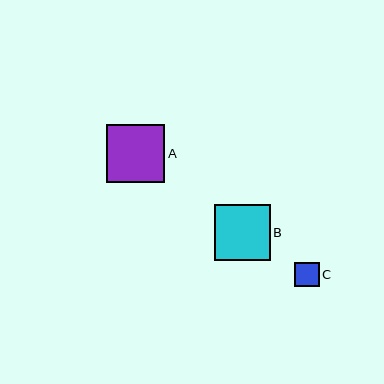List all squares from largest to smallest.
From largest to smallest: A, B, C.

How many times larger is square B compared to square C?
Square B is approximately 2.3 times the size of square C.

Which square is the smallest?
Square C is the smallest with a size of approximately 25 pixels.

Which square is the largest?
Square A is the largest with a size of approximately 58 pixels.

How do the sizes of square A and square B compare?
Square A and square B are approximately the same size.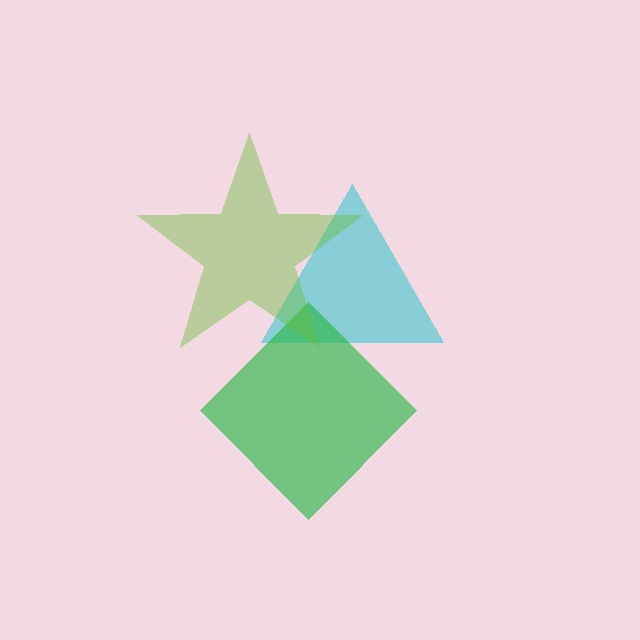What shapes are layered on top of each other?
The layered shapes are: a cyan triangle, a green diamond, a lime star.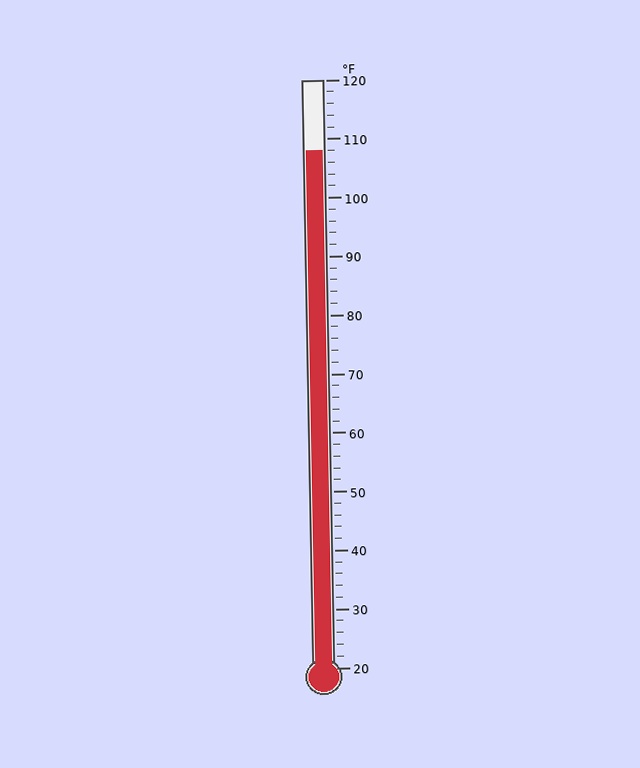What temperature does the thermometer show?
The thermometer shows approximately 108°F.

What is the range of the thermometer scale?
The thermometer scale ranges from 20°F to 120°F.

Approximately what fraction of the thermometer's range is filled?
The thermometer is filled to approximately 90% of its range.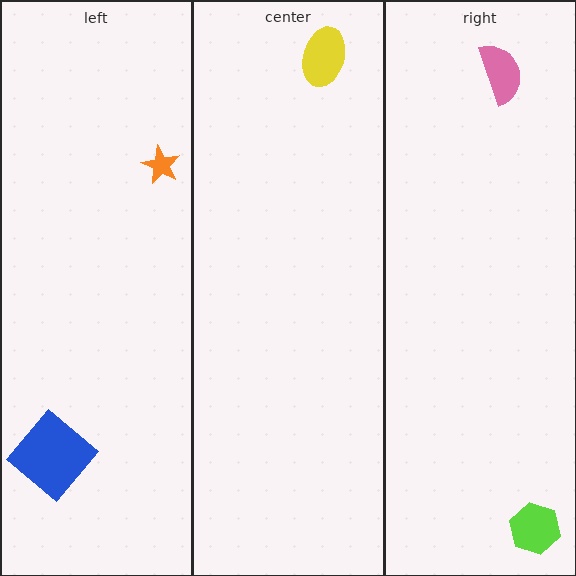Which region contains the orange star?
The left region.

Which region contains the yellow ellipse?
The center region.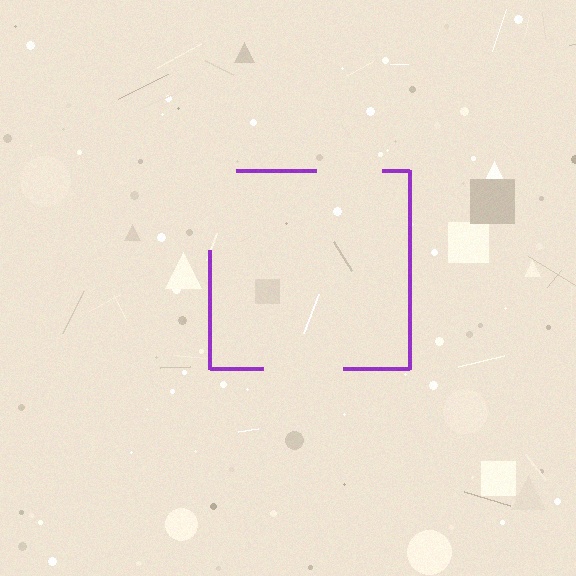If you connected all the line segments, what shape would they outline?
They would outline a square.